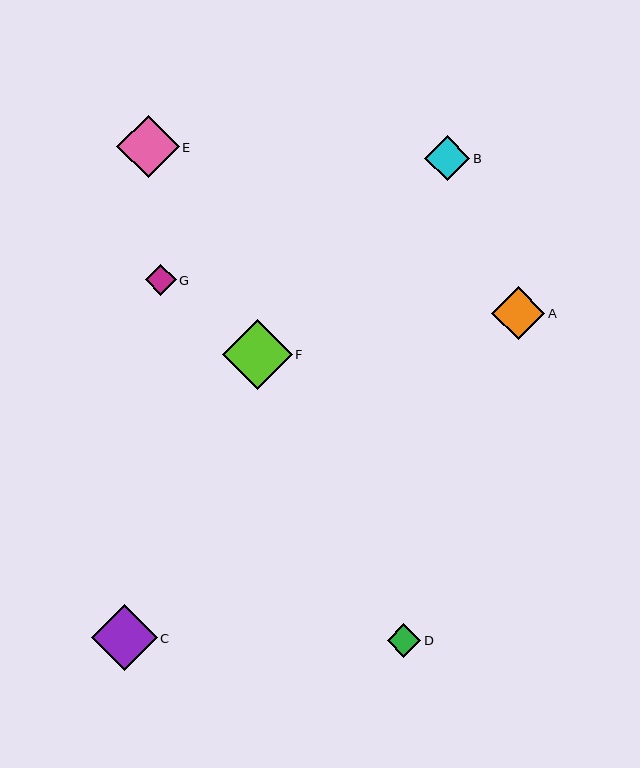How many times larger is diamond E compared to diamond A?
Diamond E is approximately 1.2 times the size of diamond A.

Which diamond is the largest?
Diamond F is the largest with a size of approximately 70 pixels.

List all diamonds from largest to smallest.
From largest to smallest: F, C, E, A, B, D, G.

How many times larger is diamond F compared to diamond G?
Diamond F is approximately 2.3 times the size of diamond G.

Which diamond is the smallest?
Diamond G is the smallest with a size of approximately 31 pixels.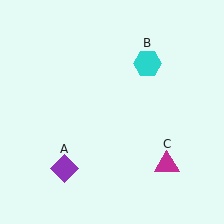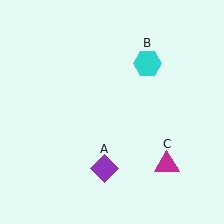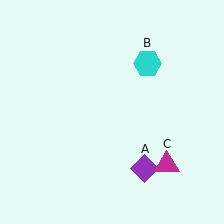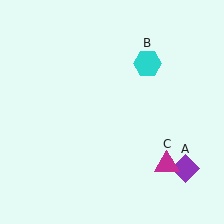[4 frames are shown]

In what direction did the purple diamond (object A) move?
The purple diamond (object A) moved right.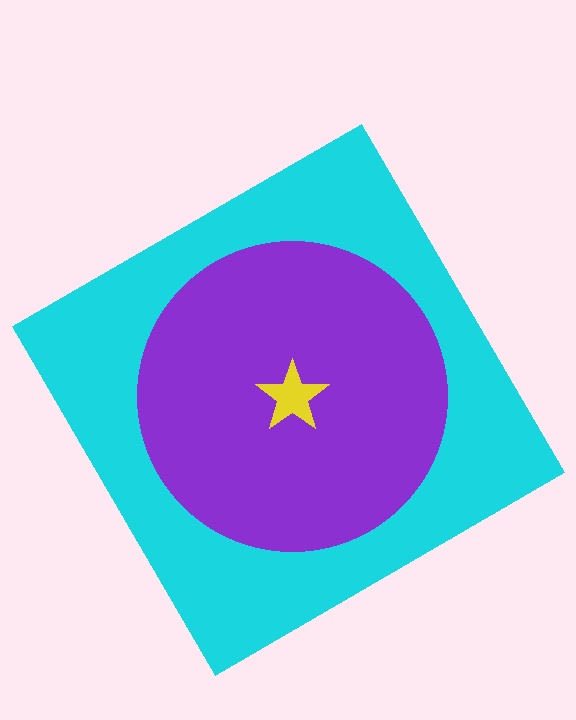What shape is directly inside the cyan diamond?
The purple circle.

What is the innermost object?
The yellow star.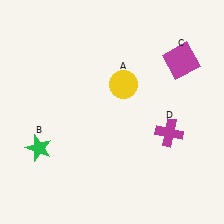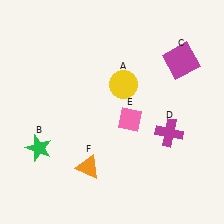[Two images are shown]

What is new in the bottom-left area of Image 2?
An orange triangle (F) was added in the bottom-left area of Image 2.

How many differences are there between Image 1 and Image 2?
There are 2 differences between the two images.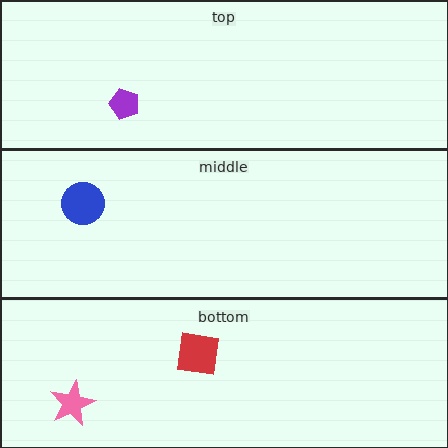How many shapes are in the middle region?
1.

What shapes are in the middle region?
The blue circle.